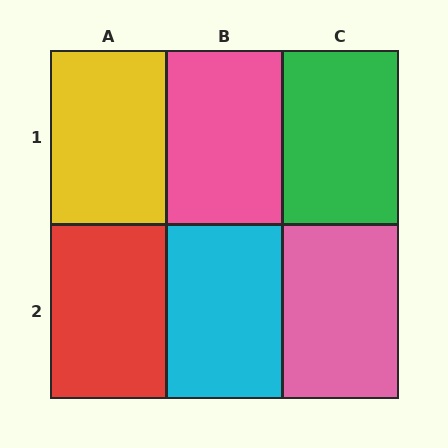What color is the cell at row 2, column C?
Pink.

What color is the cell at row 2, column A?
Red.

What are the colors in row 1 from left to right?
Yellow, pink, green.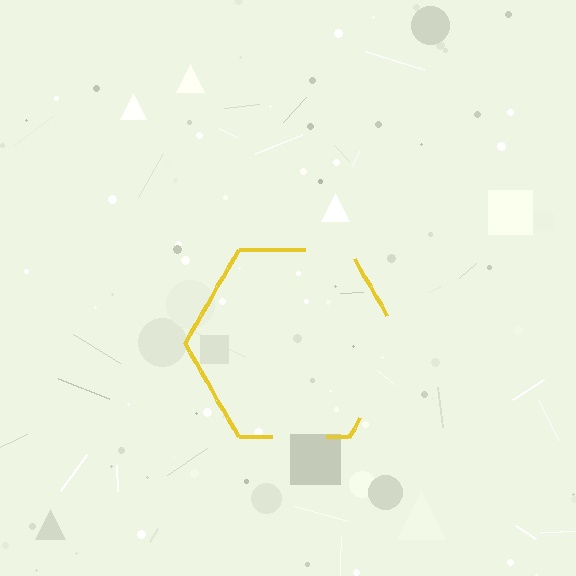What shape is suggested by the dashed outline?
The dashed outline suggests a hexagon.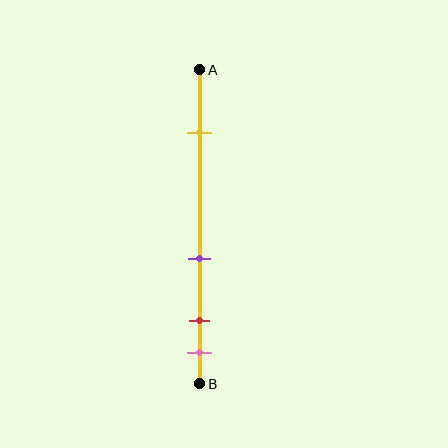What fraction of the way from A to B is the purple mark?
The purple mark is approximately 60% (0.6) of the way from A to B.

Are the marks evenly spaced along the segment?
No, the marks are not evenly spaced.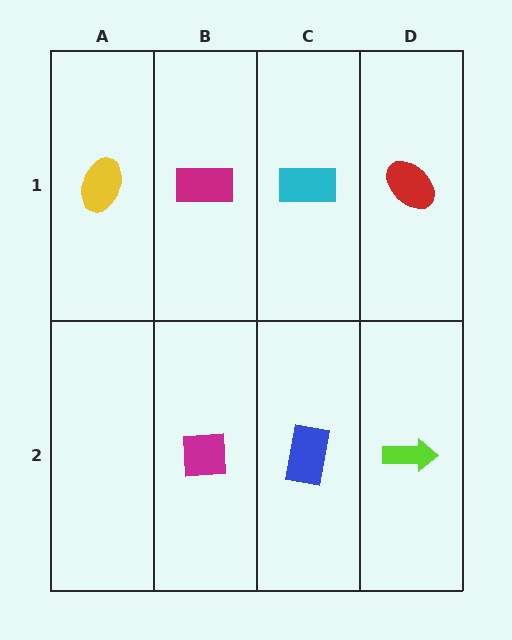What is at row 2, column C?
A blue rectangle.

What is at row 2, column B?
A magenta square.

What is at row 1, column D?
A red ellipse.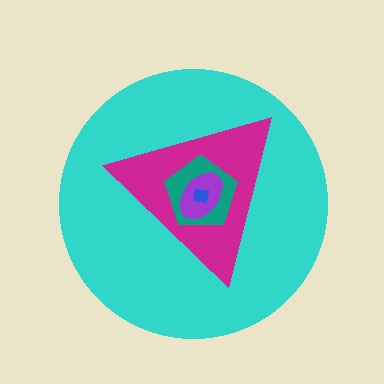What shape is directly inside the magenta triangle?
The teal pentagon.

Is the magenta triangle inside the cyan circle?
Yes.